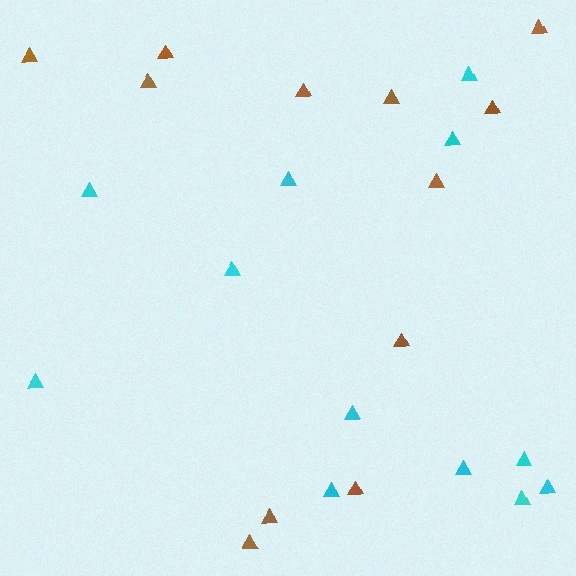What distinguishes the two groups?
There are 2 groups: one group of brown triangles (12) and one group of cyan triangles (12).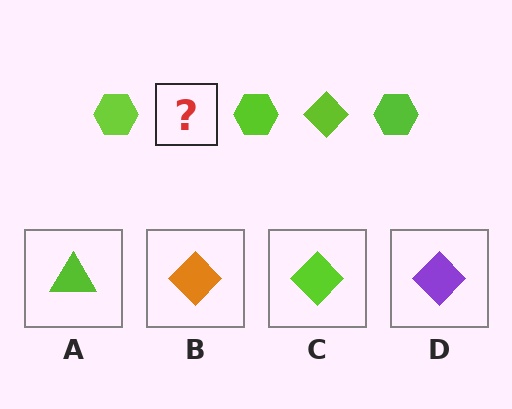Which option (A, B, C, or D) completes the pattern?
C.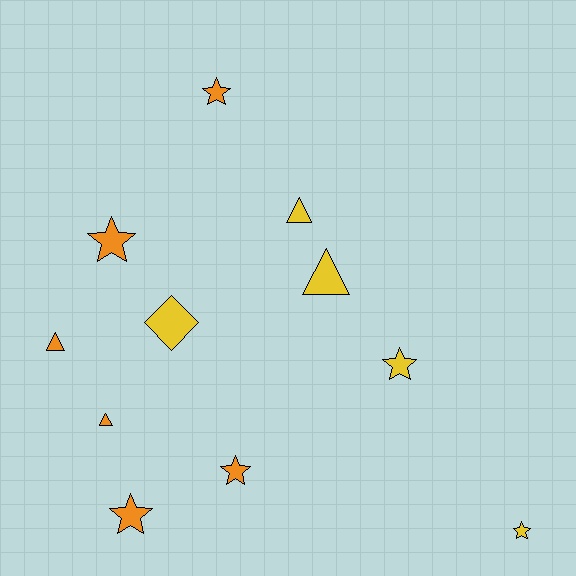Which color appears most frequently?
Orange, with 6 objects.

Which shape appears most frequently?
Star, with 6 objects.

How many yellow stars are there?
There are 2 yellow stars.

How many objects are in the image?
There are 11 objects.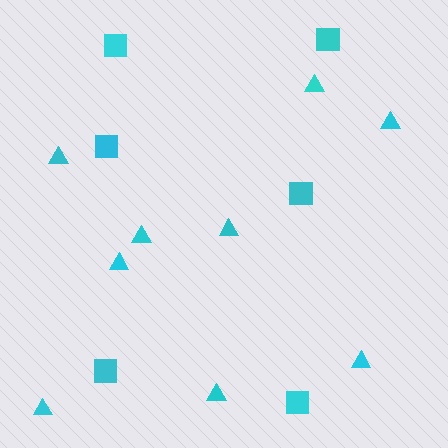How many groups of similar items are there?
There are 2 groups: one group of squares (6) and one group of triangles (9).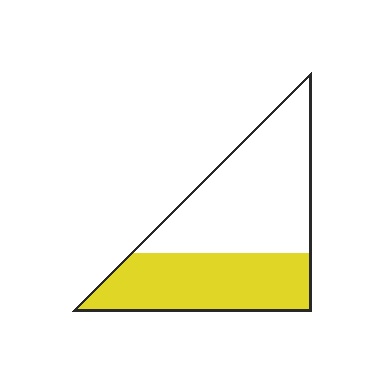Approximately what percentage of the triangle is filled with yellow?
Approximately 45%.